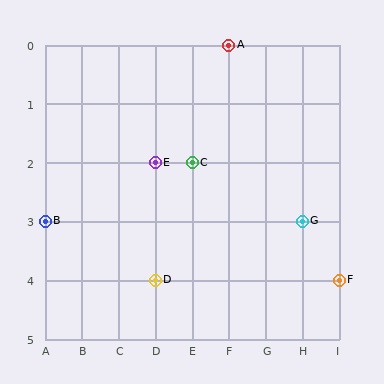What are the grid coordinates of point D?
Point D is at grid coordinates (D, 4).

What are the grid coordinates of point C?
Point C is at grid coordinates (E, 2).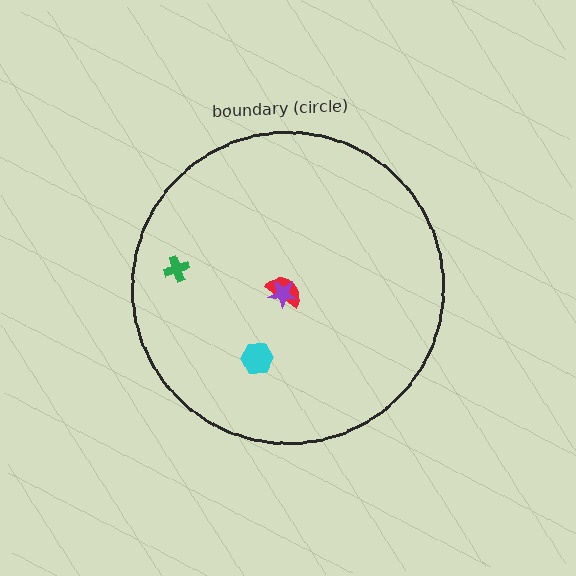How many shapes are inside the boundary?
4 inside, 0 outside.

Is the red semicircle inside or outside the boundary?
Inside.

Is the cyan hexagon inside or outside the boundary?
Inside.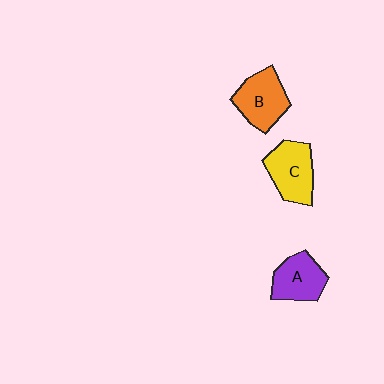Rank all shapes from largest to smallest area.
From largest to smallest: C (yellow), B (orange), A (purple).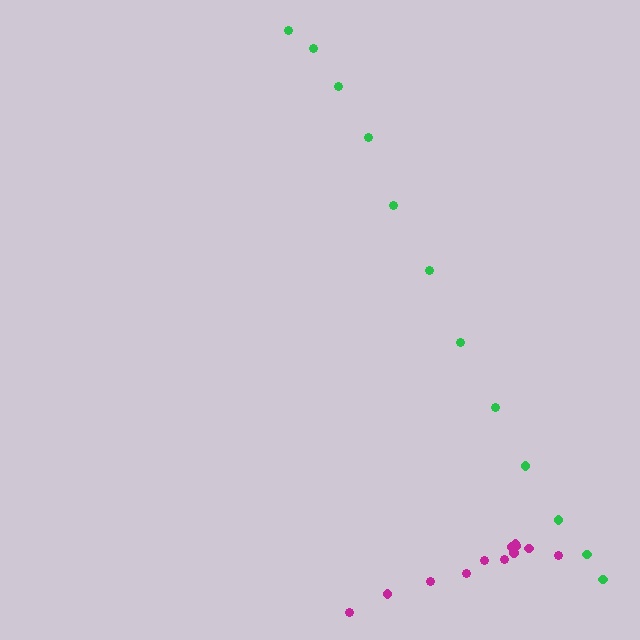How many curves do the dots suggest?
There are 2 distinct paths.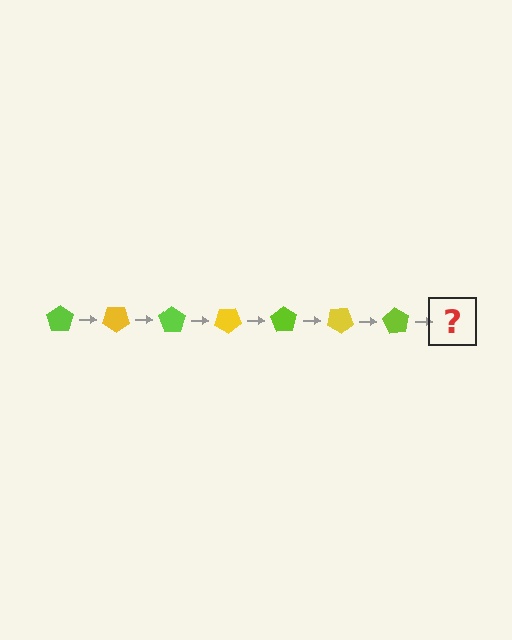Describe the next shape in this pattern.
It should be a yellow pentagon, rotated 245 degrees from the start.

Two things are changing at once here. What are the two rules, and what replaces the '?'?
The two rules are that it rotates 35 degrees each step and the color cycles through lime and yellow. The '?' should be a yellow pentagon, rotated 245 degrees from the start.